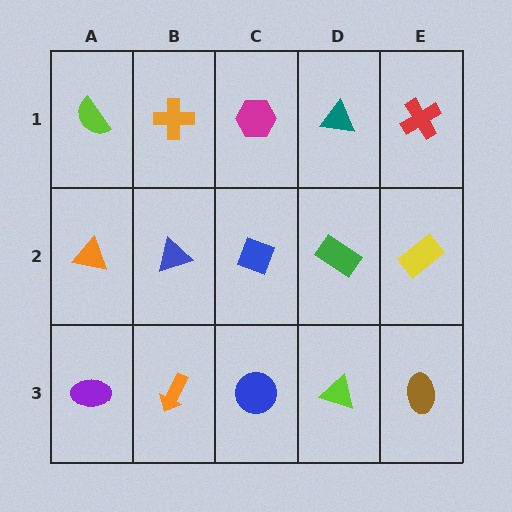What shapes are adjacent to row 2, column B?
An orange cross (row 1, column B), an orange arrow (row 3, column B), an orange triangle (row 2, column A), a blue diamond (row 2, column C).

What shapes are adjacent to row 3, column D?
A green rectangle (row 2, column D), a blue circle (row 3, column C), a brown ellipse (row 3, column E).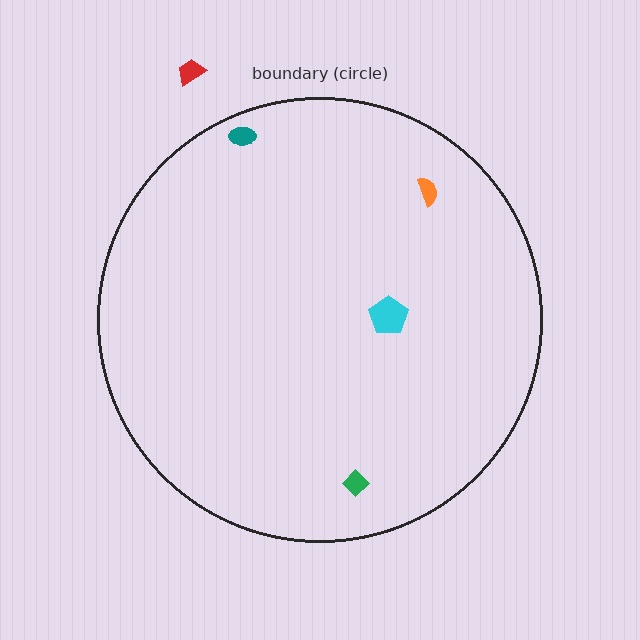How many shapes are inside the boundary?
4 inside, 1 outside.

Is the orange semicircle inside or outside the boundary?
Inside.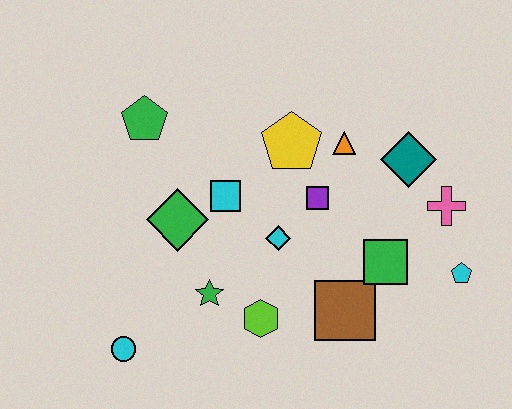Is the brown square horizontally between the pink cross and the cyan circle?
Yes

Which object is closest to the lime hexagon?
The green star is closest to the lime hexagon.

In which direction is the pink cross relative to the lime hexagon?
The pink cross is to the right of the lime hexagon.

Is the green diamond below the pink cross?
Yes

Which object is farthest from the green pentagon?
The cyan pentagon is farthest from the green pentagon.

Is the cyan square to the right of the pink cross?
No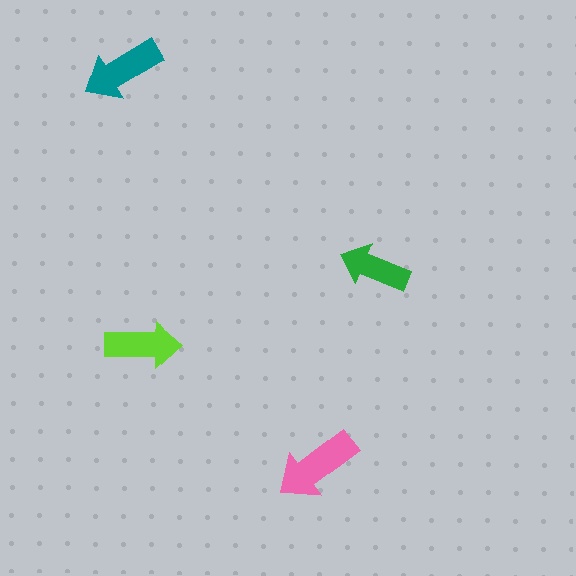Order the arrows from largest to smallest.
the pink one, the teal one, the lime one, the green one.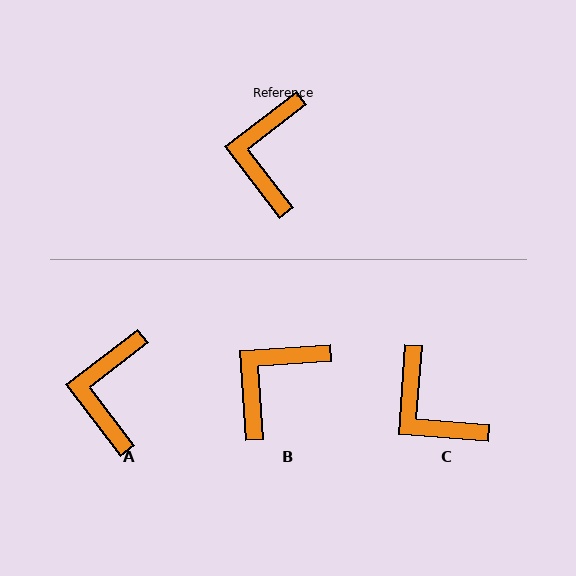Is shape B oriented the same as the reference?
No, it is off by about 34 degrees.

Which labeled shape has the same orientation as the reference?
A.